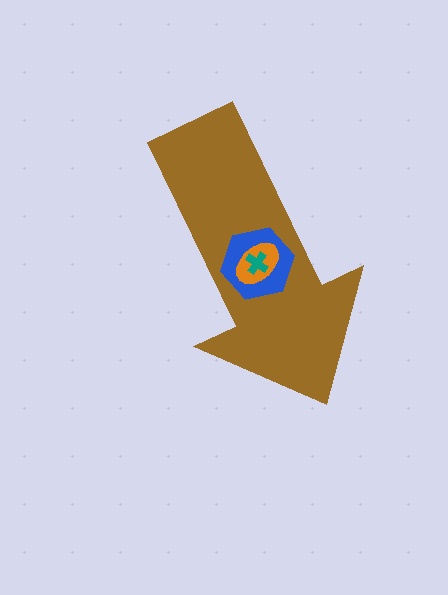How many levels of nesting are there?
4.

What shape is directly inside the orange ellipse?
The teal cross.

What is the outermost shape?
The brown arrow.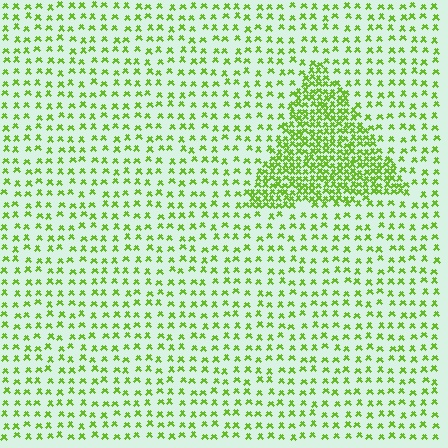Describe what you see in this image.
The image contains small lime elements arranged at two different densities. A triangle-shaped region is visible where the elements are more densely packed than the surrounding area.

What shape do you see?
I see a triangle.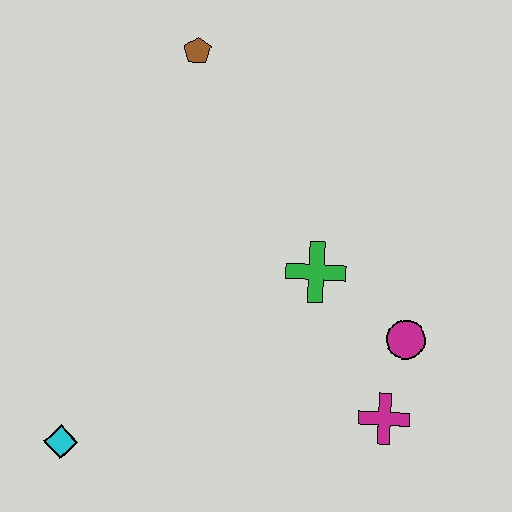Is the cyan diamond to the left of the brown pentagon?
Yes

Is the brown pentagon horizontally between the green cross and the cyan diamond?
Yes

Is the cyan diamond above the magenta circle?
No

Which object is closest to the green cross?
The magenta circle is closest to the green cross.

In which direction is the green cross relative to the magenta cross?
The green cross is above the magenta cross.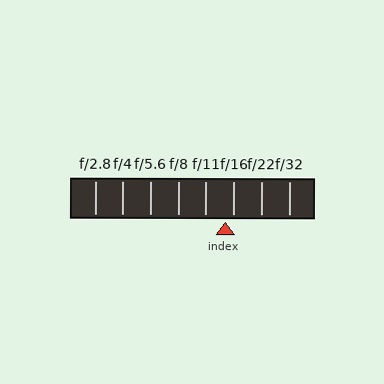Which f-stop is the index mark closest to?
The index mark is closest to f/16.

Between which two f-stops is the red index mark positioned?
The index mark is between f/11 and f/16.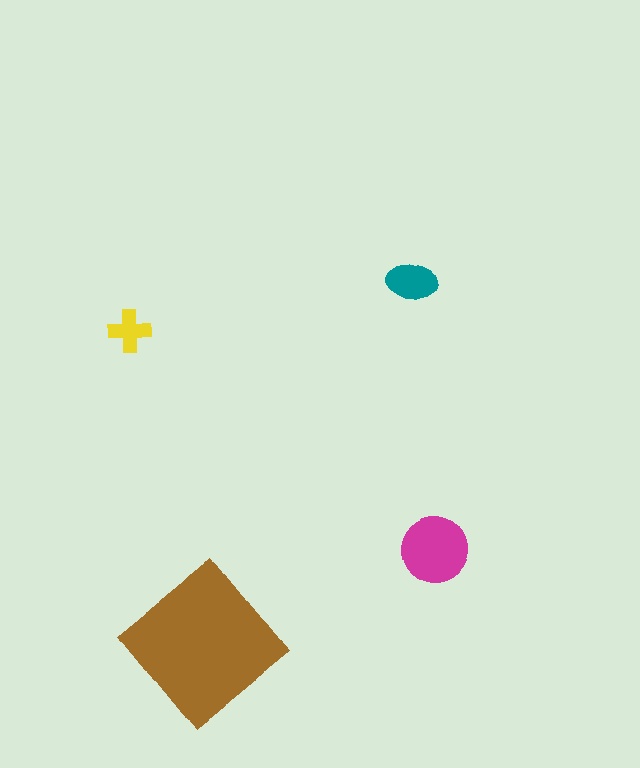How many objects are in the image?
There are 4 objects in the image.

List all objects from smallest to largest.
The yellow cross, the teal ellipse, the magenta circle, the brown diamond.